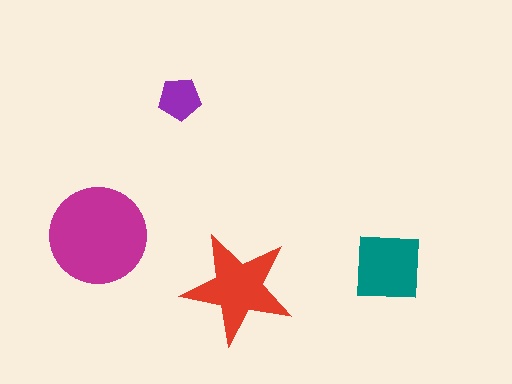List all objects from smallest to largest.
The purple pentagon, the teal square, the red star, the magenta circle.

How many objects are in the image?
There are 4 objects in the image.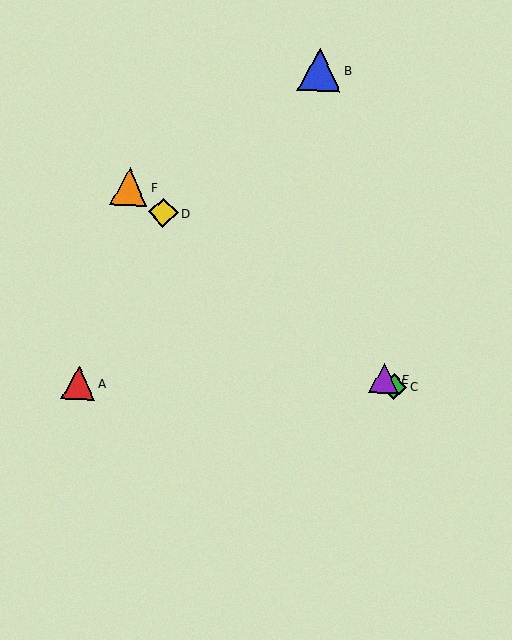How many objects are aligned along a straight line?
4 objects (C, D, E, F) are aligned along a straight line.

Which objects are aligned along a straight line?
Objects C, D, E, F are aligned along a straight line.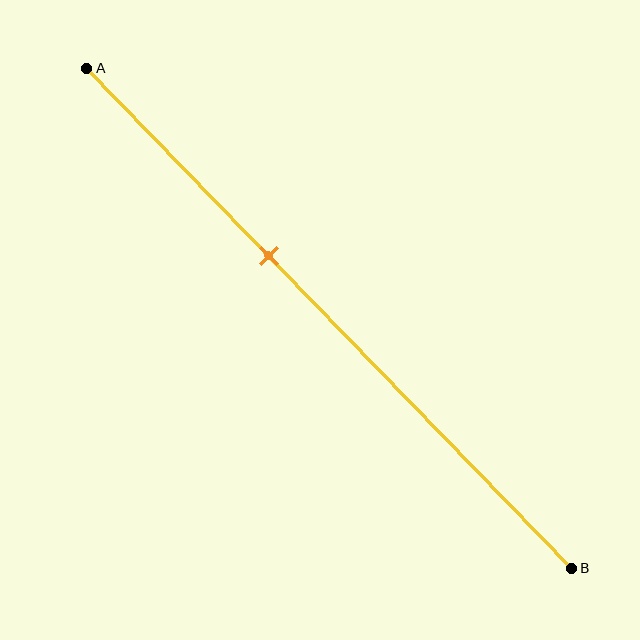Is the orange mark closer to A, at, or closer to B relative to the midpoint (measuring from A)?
The orange mark is closer to point A than the midpoint of segment AB.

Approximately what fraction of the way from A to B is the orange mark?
The orange mark is approximately 40% of the way from A to B.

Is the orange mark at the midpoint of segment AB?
No, the mark is at about 40% from A, not at the 50% midpoint.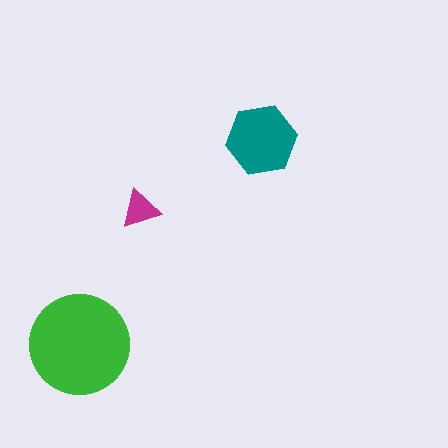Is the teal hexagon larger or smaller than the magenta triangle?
Larger.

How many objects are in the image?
There are 3 objects in the image.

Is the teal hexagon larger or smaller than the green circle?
Smaller.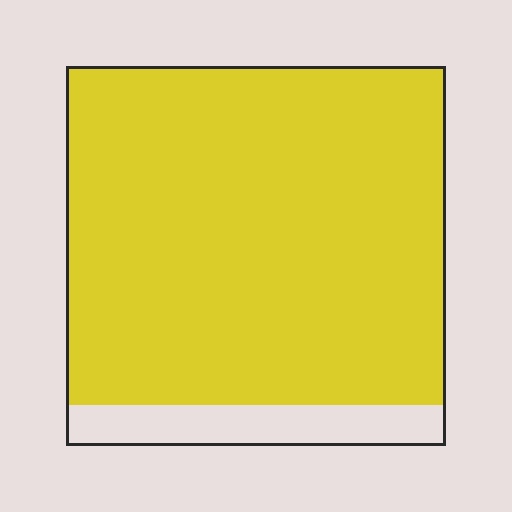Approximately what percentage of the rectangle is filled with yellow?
Approximately 90%.